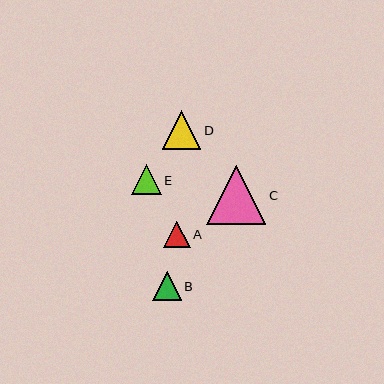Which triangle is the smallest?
Triangle A is the smallest with a size of approximately 26 pixels.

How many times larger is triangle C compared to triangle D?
Triangle C is approximately 1.5 times the size of triangle D.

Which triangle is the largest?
Triangle C is the largest with a size of approximately 59 pixels.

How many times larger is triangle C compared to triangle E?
Triangle C is approximately 2.0 times the size of triangle E.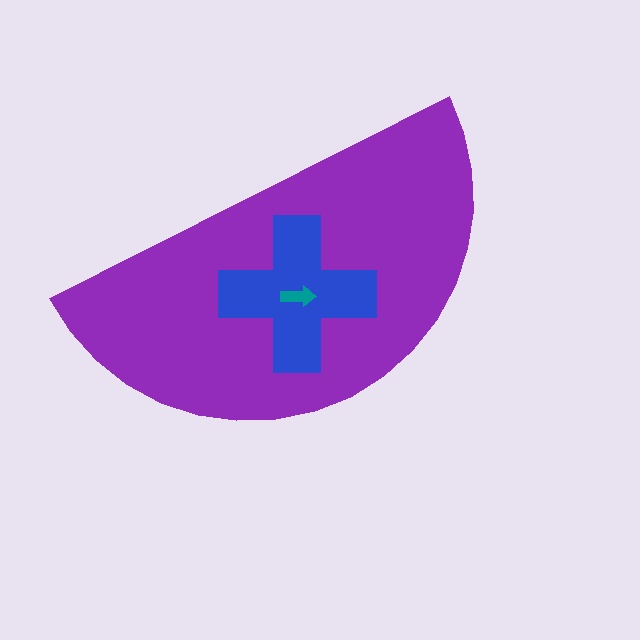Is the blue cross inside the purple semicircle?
Yes.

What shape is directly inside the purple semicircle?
The blue cross.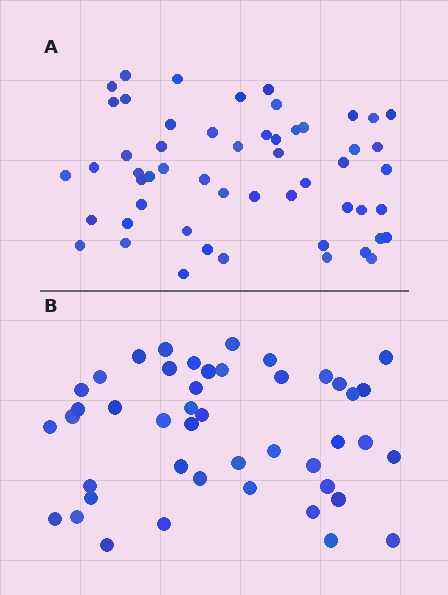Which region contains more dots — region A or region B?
Region A (the top region) has more dots.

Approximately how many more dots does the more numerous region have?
Region A has roughly 8 or so more dots than region B.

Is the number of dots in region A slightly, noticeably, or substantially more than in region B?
Region A has only slightly more — the two regions are fairly close. The ratio is roughly 1.2 to 1.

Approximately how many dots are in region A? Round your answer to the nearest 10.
About 50 dots. (The exact count is 54, which rounds to 50.)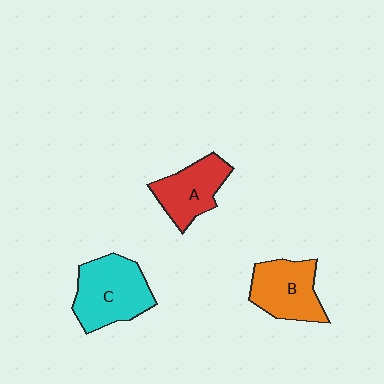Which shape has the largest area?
Shape C (cyan).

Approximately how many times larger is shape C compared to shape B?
Approximately 1.2 times.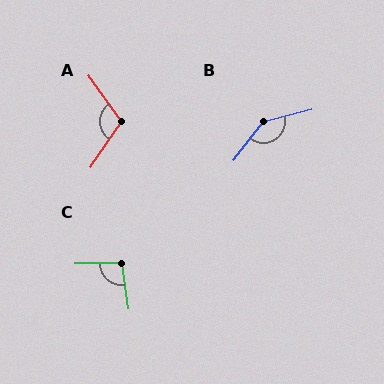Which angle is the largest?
B, at approximately 142 degrees.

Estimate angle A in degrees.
Approximately 110 degrees.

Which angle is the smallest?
C, at approximately 98 degrees.